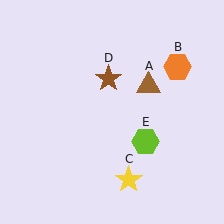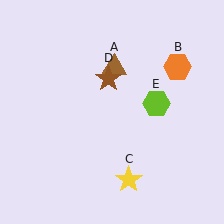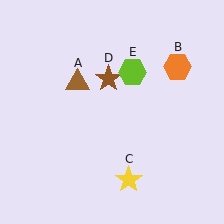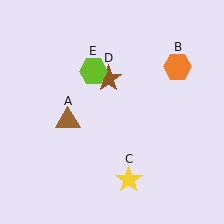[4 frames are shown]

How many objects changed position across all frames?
2 objects changed position: brown triangle (object A), lime hexagon (object E).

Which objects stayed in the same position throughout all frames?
Orange hexagon (object B) and yellow star (object C) and brown star (object D) remained stationary.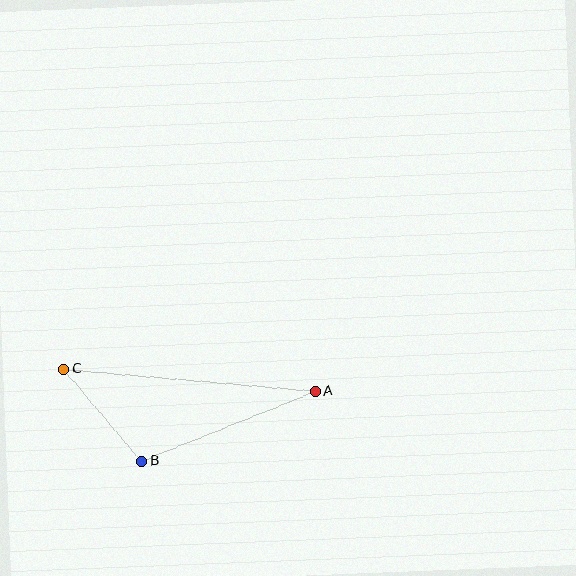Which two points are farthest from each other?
Points A and C are farthest from each other.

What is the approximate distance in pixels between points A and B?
The distance between A and B is approximately 187 pixels.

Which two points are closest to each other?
Points B and C are closest to each other.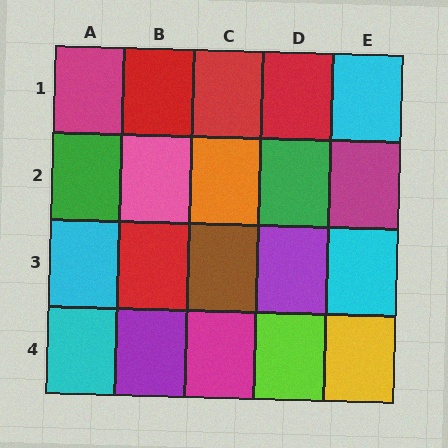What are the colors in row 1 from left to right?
Magenta, red, red, red, cyan.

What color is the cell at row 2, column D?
Green.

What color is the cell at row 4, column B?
Purple.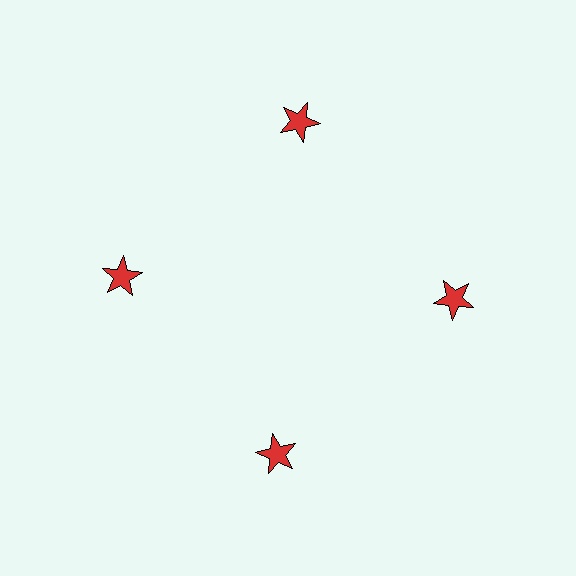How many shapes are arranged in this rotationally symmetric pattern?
There are 4 shapes, arranged in 4 groups of 1.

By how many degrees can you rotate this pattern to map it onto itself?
The pattern maps onto itself every 90 degrees of rotation.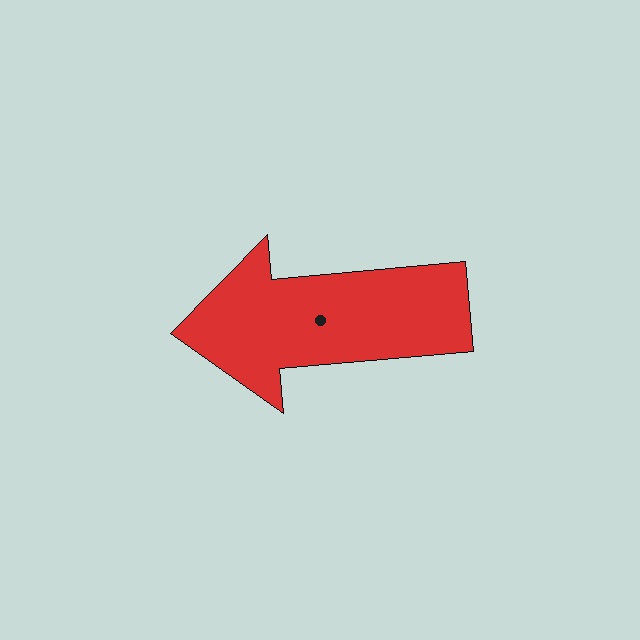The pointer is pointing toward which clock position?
Roughly 9 o'clock.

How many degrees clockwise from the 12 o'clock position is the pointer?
Approximately 265 degrees.